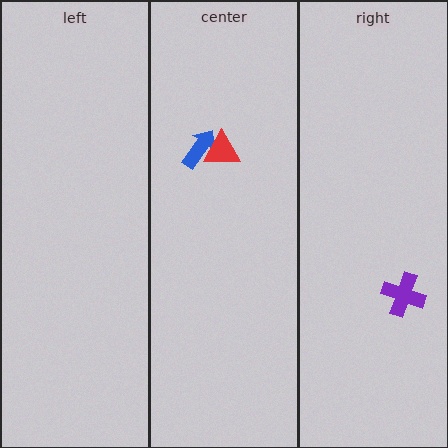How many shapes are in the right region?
1.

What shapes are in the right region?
The purple cross.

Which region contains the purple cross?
The right region.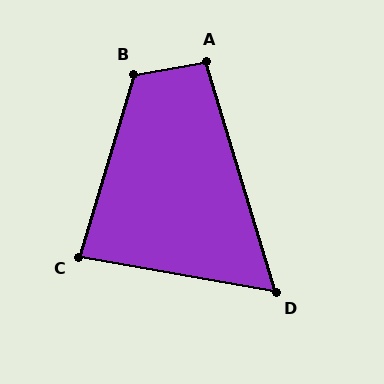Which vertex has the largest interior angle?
B, at approximately 117 degrees.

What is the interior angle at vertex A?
Approximately 97 degrees (obtuse).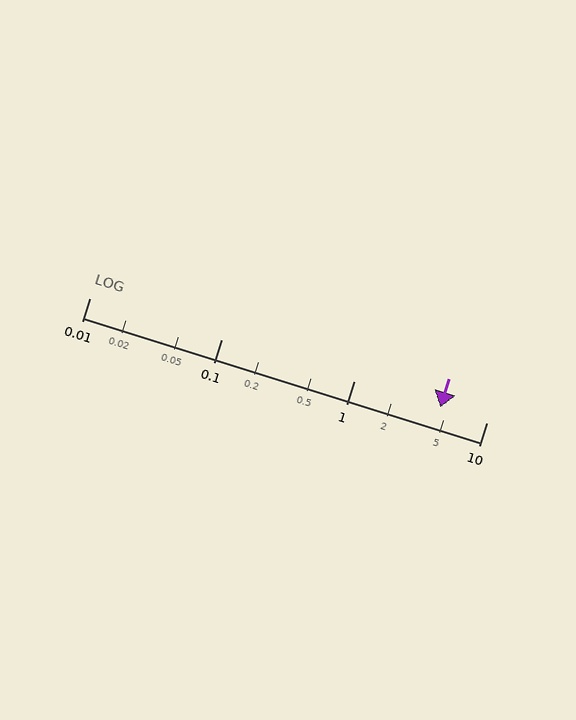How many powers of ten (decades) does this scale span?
The scale spans 3 decades, from 0.01 to 10.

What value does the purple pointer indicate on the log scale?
The pointer indicates approximately 4.5.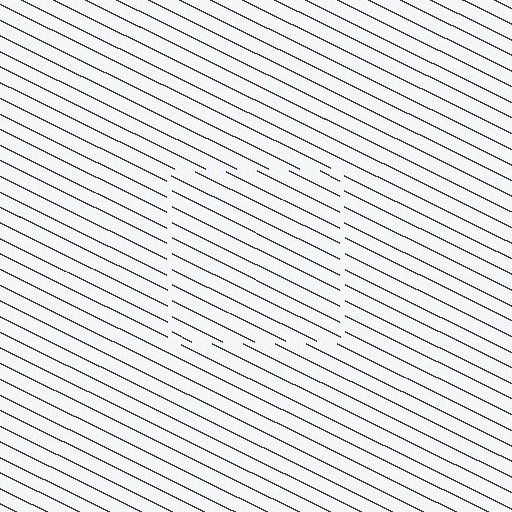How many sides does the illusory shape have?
4 sides — the line-ends trace a square.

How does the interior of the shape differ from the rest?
The interior of the shape contains the same grating, shifted by half a period — the contour is defined by the phase discontinuity where line-ends from the inner and outer gratings abut.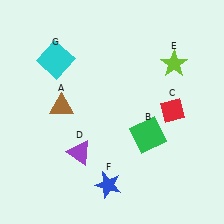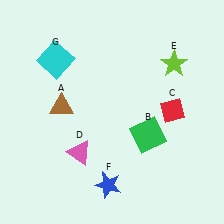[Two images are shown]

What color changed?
The triangle (D) changed from purple in Image 1 to pink in Image 2.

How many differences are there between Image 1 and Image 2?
There is 1 difference between the two images.